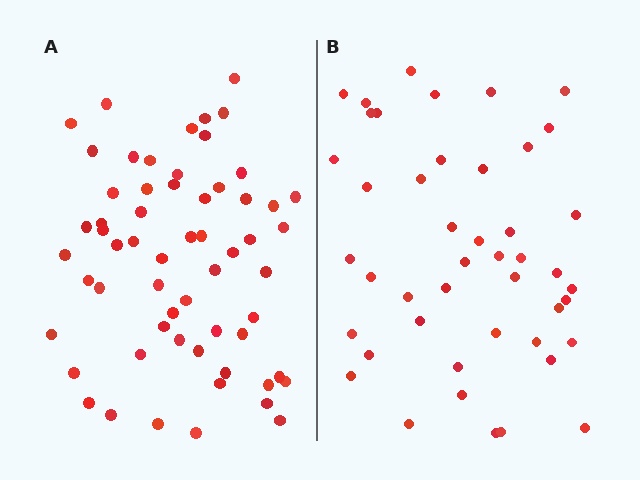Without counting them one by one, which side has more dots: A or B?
Region A (the left region) has more dots.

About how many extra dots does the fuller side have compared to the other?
Region A has approximately 15 more dots than region B.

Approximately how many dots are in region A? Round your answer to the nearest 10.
About 60 dots.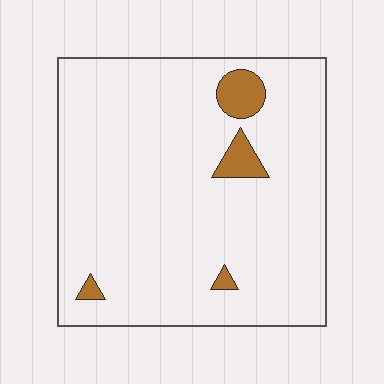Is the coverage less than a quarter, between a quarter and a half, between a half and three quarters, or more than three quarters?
Less than a quarter.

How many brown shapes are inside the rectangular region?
4.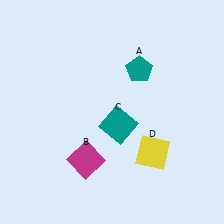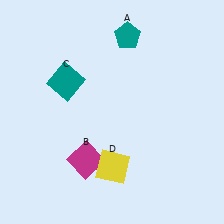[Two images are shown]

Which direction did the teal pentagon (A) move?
The teal pentagon (A) moved up.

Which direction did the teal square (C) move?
The teal square (C) moved left.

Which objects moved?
The objects that moved are: the teal pentagon (A), the teal square (C), the yellow square (D).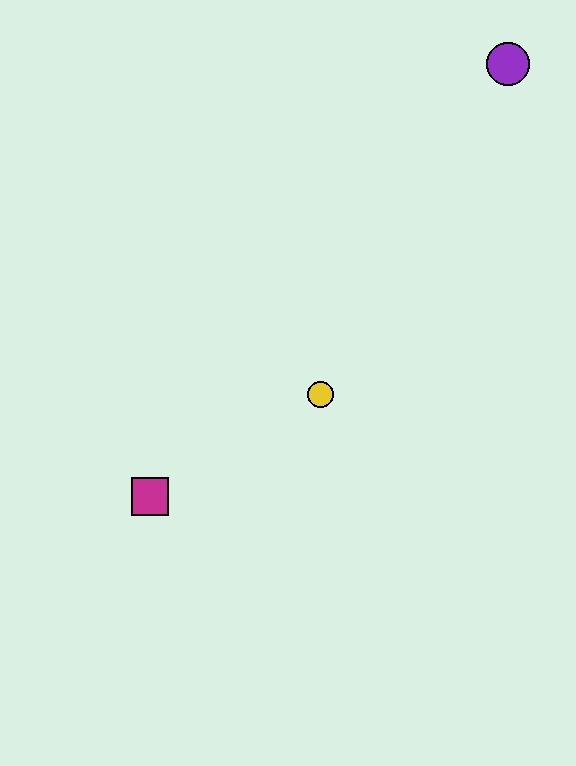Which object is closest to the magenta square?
The yellow circle is closest to the magenta square.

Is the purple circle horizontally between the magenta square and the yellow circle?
No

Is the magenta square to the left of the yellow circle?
Yes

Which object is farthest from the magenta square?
The purple circle is farthest from the magenta square.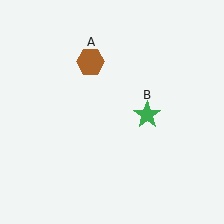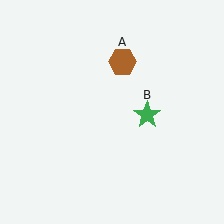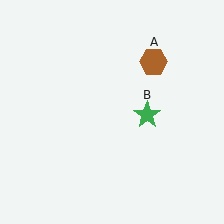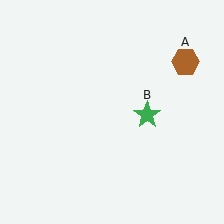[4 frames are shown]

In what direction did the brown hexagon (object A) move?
The brown hexagon (object A) moved right.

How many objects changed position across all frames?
1 object changed position: brown hexagon (object A).